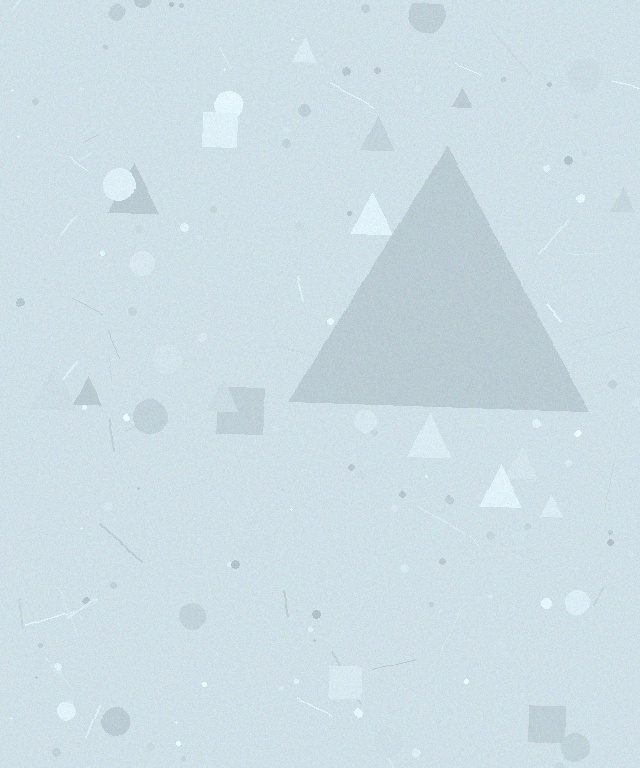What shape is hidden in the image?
A triangle is hidden in the image.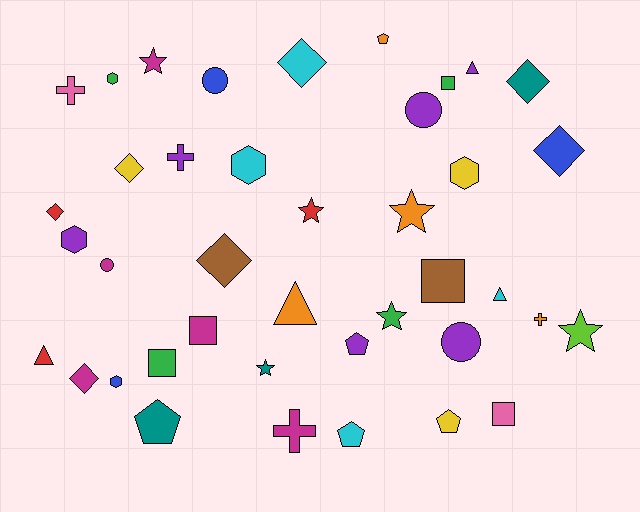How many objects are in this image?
There are 40 objects.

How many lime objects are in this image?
There is 1 lime object.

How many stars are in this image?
There are 6 stars.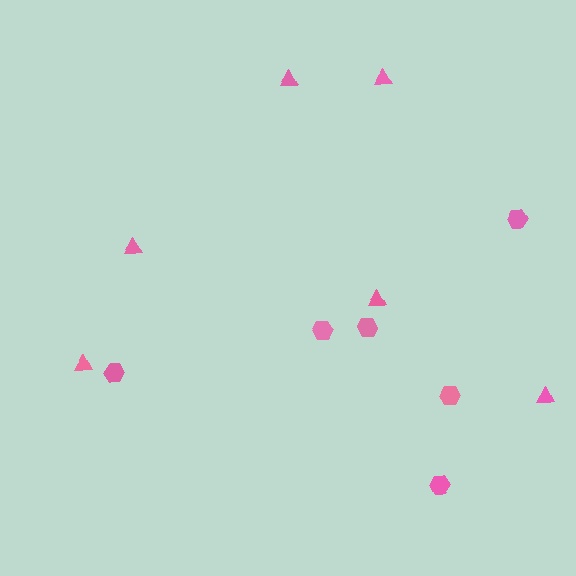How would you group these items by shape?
There are 2 groups: one group of triangles (6) and one group of hexagons (6).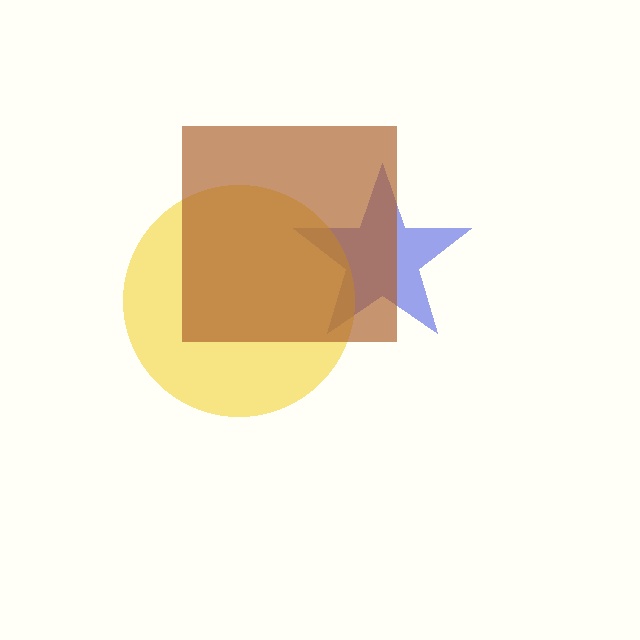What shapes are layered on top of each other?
The layered shapes are: a blue star, a yellow circle, a brown square.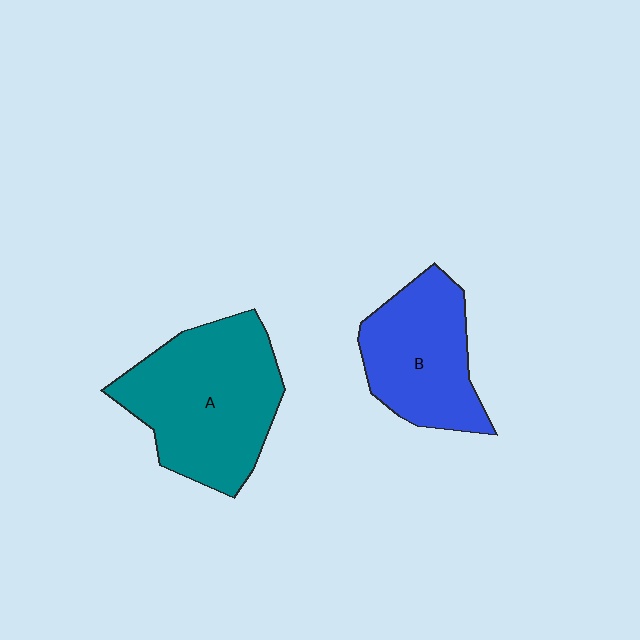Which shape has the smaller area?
Shape B (blue).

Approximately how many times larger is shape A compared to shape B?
Approximately 1.4 times.